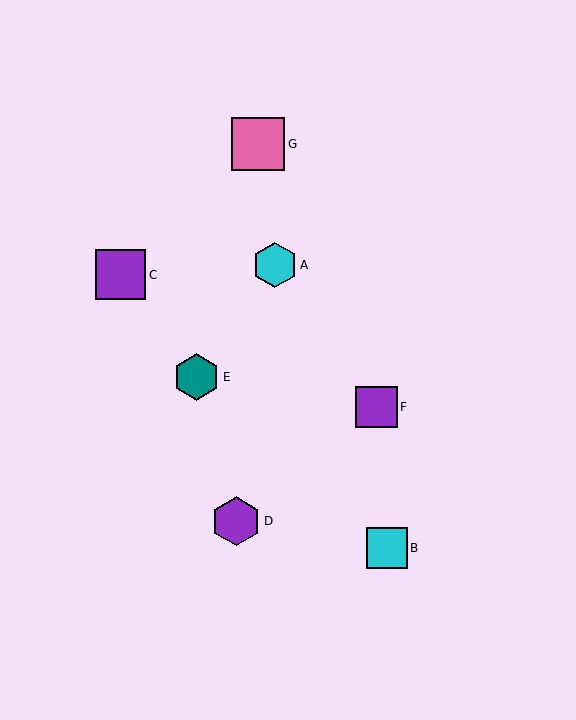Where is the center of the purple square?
The center of the purple square is at (376, 407).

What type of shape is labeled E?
Shape E is a teal hexagon.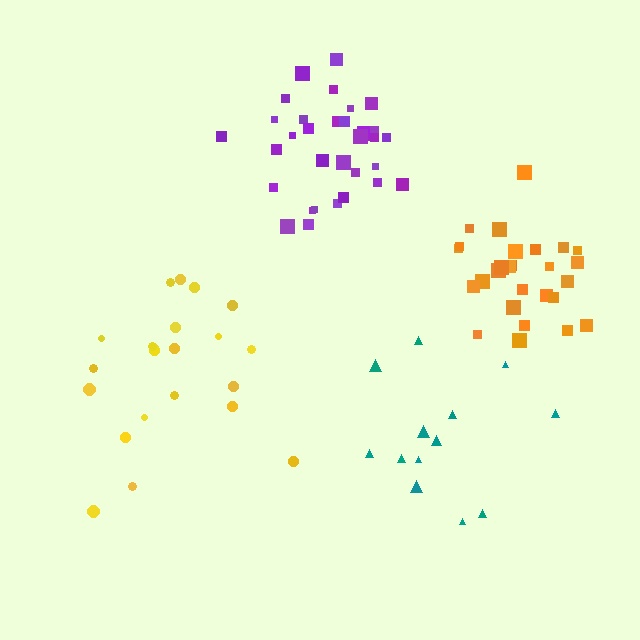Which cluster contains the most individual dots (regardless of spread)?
Purple (34).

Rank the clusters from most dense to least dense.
purple, orange, yellow, teal.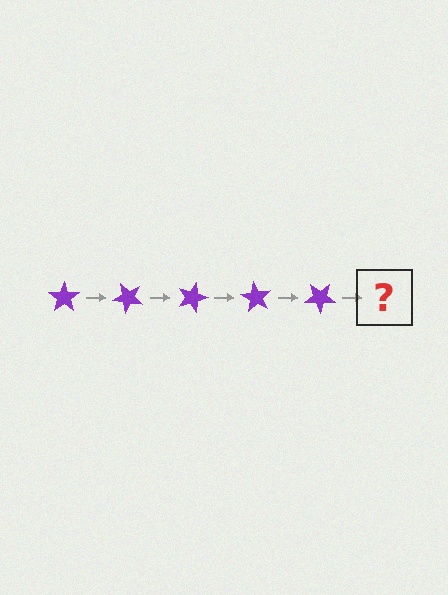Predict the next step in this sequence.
The next step is a purple star rotated 225 degrees.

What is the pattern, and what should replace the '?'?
The pattern is that the star rotates 45 degrees each step. The '?' should be a purple star rotated 225 degrees.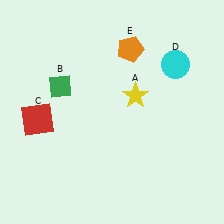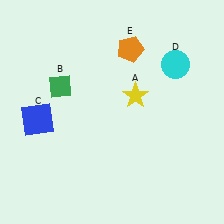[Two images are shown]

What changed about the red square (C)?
In Image 1, C is red. In Image 2, it changed to blue.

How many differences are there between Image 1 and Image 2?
There is 1 difference between the two images.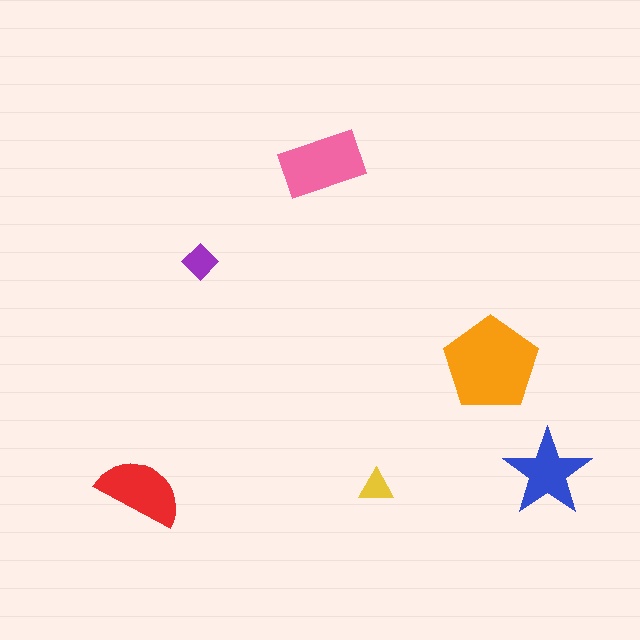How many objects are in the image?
There are 6 objects in the image.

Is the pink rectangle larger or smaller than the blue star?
Larger.